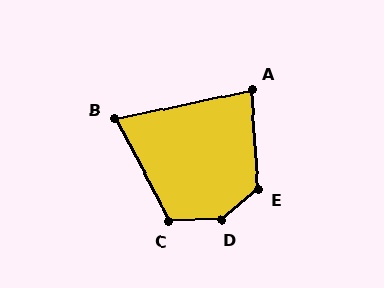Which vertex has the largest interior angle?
D, at approximately 144 degrees.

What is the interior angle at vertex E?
Approximately 125 degrees (obtuse).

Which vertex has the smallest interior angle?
B, at approximately 75 degrees.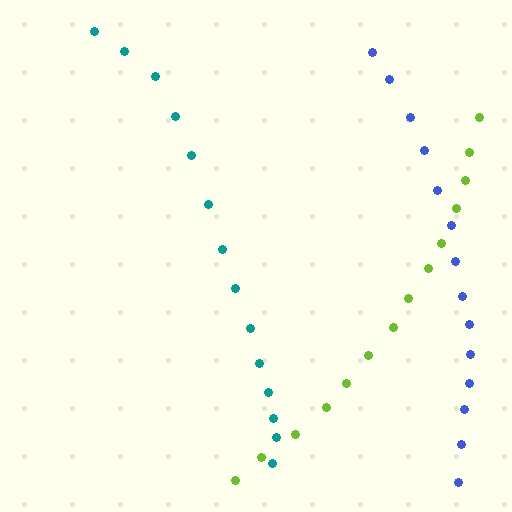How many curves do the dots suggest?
There are 3 distinct paths.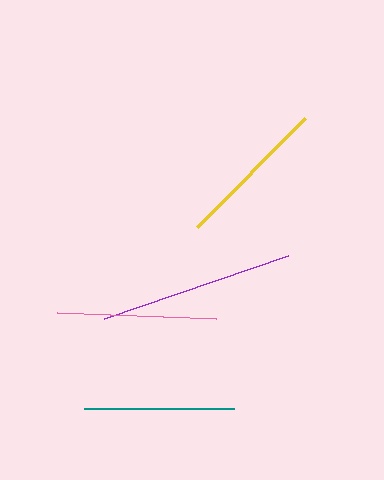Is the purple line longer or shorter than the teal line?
The purple line is longer than the teal line.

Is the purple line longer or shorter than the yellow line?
The purple line is longer than the yellow line.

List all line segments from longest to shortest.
From longest to shortest: purple, pink, yellow, teal.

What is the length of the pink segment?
The pink segment is approximately 160 pixels long.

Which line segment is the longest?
The purple line is the longest at approximately 195 pixels.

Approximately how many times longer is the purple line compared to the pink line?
The purple line is approximately 1.2 times the length of the pink line.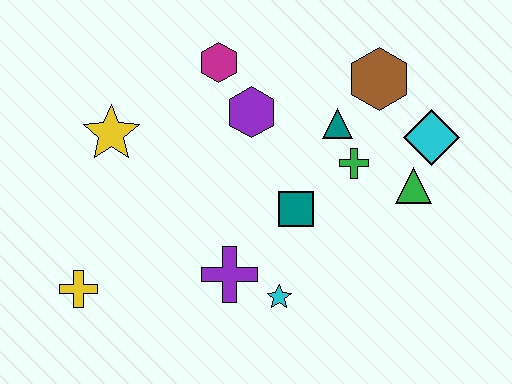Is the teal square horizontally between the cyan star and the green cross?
Yes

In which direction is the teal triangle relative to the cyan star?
The teal triangle is above the cyan star.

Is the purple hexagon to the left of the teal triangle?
Yes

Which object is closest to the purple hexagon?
The magenta hexagon is closest to the purple hexagon.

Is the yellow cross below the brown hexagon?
Yes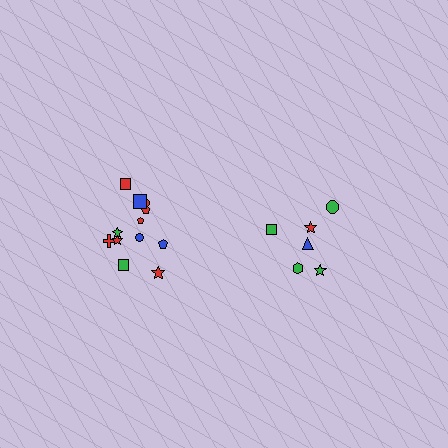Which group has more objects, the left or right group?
The left group.